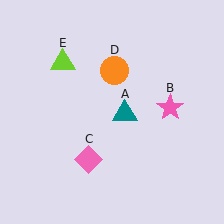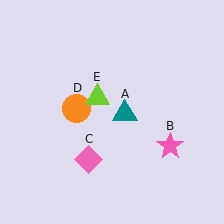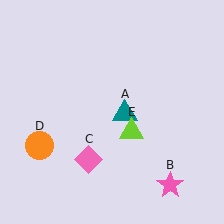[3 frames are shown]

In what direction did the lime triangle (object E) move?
The lime triangle (object E) moved down and to the right.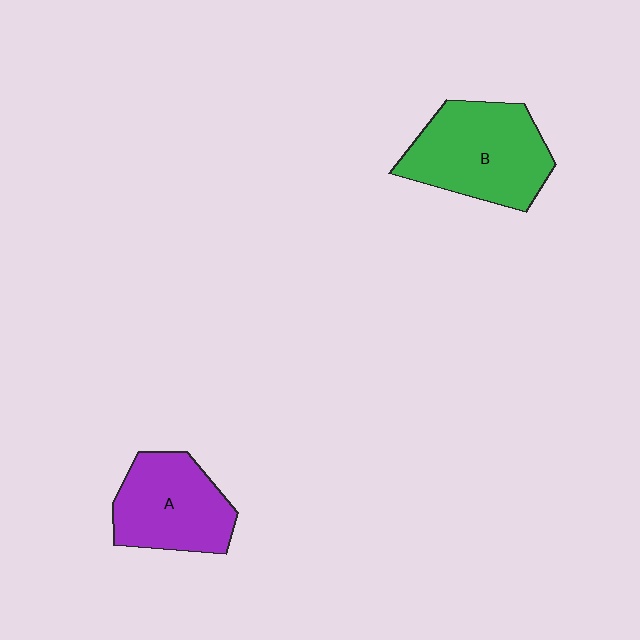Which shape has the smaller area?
Shape A (purple).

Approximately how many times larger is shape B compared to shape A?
Approximately 1.2 times.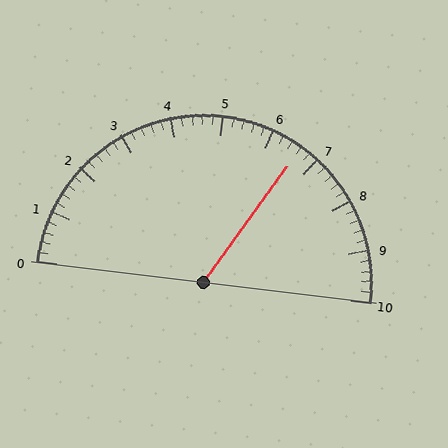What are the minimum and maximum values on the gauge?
The gauge ranges from 0 to 10.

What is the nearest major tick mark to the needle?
The nearest major tick mark is 7.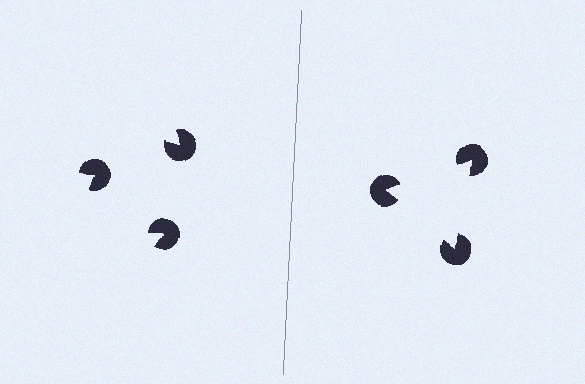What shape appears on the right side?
An illusory triangle.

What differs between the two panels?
The pac-man discs are positioned identically on both sides; only the wedge orientations differ. On the right they align to a triangle; on the left they are misaligned.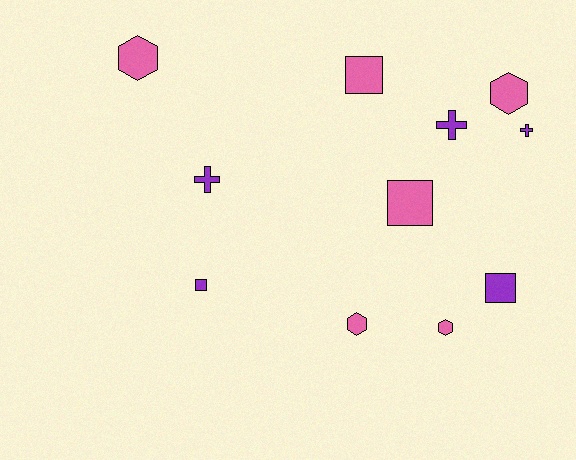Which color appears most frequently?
Pink, with 6 objects.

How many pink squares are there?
There are 2 pink squares.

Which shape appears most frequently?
Square, with 4 objects.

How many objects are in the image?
There are 11 objects.